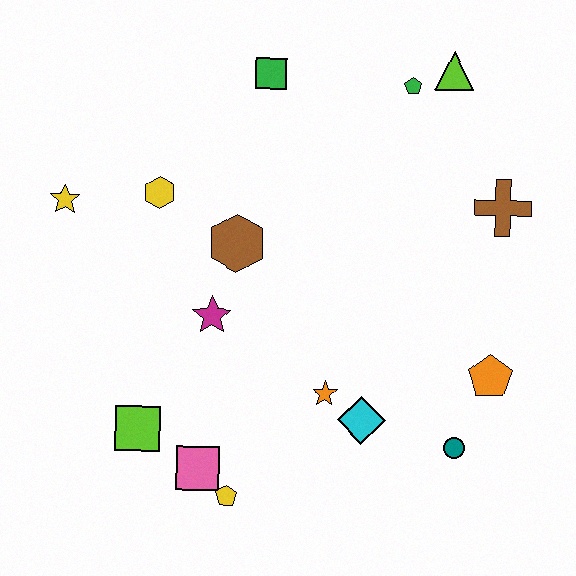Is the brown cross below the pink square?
No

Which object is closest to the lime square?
The pink square is closest to the lime square.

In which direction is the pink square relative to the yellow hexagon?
The pink square is below the yellow hexagon.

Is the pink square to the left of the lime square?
No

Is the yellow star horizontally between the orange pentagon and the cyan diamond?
No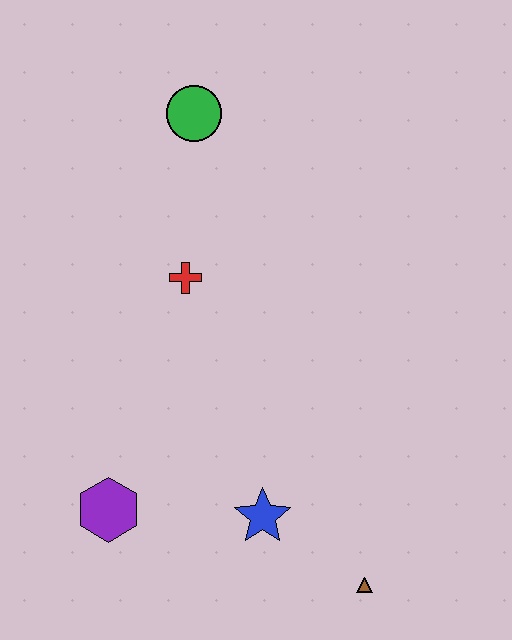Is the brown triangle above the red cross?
No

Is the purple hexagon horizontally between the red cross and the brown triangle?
No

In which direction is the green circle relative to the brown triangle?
The green circle is above the brown triangle.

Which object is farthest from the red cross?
The brown triangle is farthest from the red cross.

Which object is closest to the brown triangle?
The blue star is closest to the brown triangle.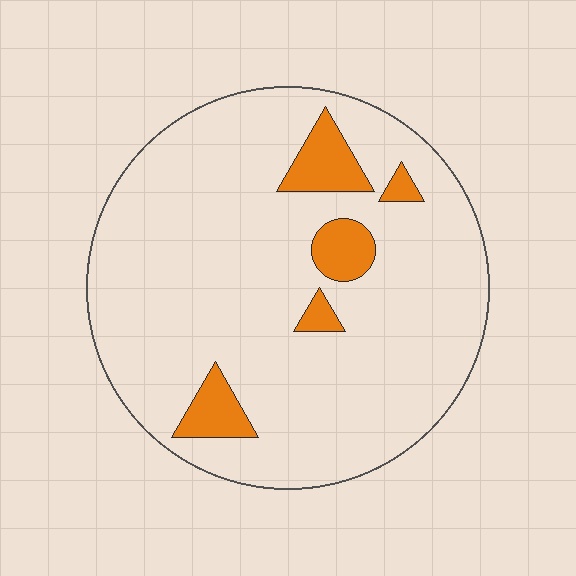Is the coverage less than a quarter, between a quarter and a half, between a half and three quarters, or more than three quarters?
Less than a quarter.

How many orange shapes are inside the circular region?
5.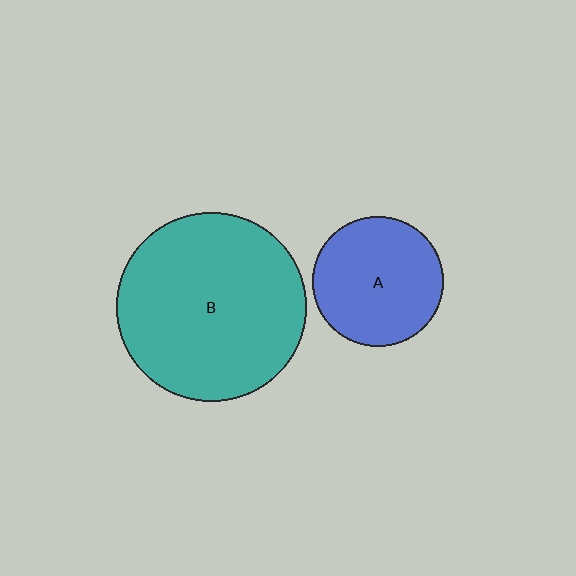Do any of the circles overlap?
No, none of the circles overlap.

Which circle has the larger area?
Circle B (teal).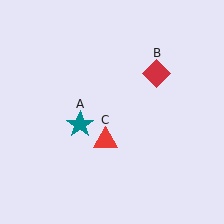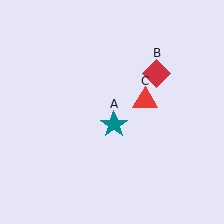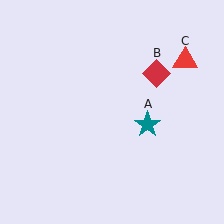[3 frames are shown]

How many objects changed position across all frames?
2 objects changed position: teal star (object A), red triangle (object C).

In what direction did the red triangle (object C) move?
The red triangle (object C) moved up and to the right.